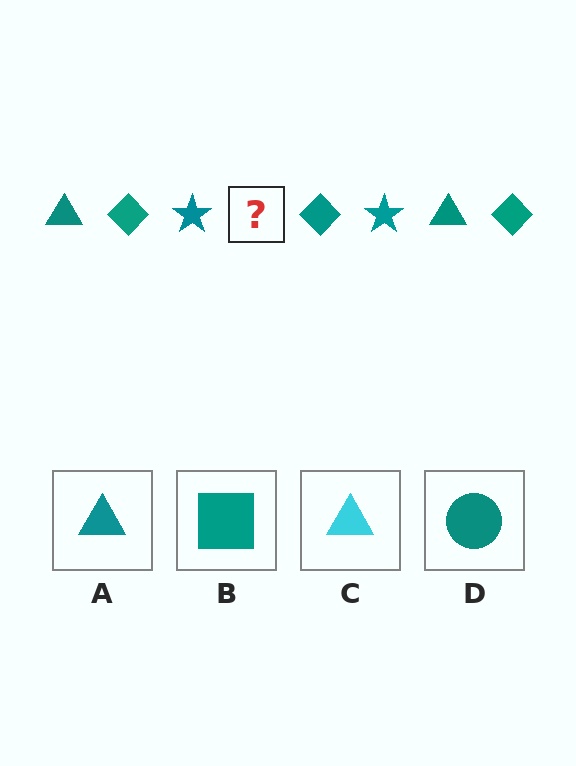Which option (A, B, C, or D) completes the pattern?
A.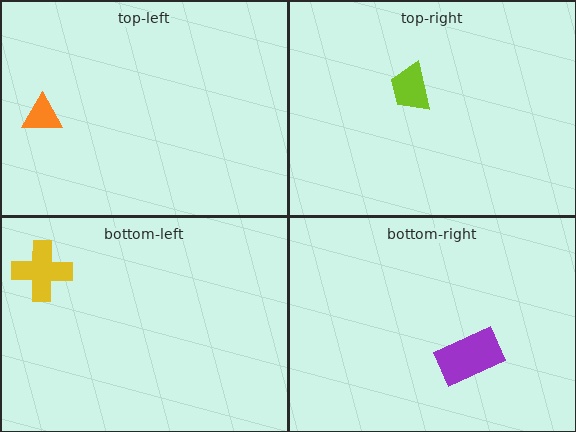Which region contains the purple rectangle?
The bottom-right region.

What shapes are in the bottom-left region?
The yellow cross.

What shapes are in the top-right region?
The lime trapezoid.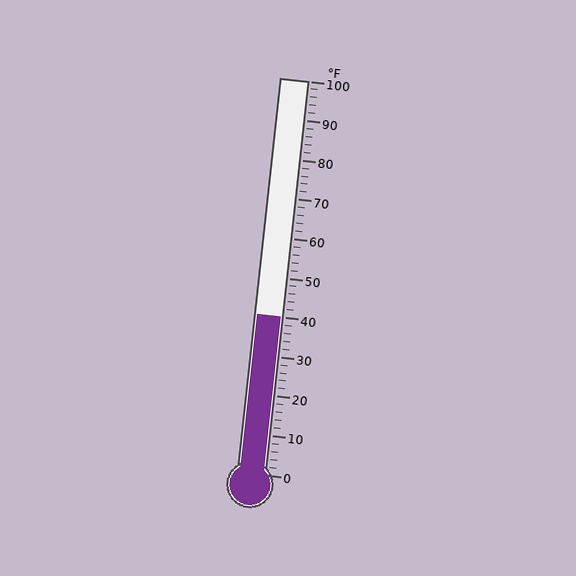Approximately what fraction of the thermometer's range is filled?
The thermometer is filled to approximately 40% of its range.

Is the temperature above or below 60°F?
The temperature is below 60°F.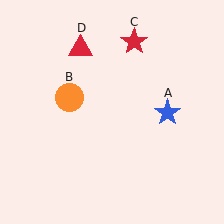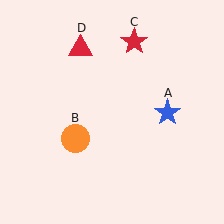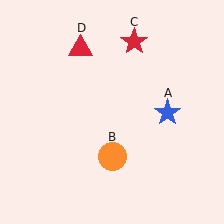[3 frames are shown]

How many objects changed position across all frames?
1 object changed position: orange circle (object B).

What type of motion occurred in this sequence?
The orange circle (object B) rotated counterclockwise around the center of the scene.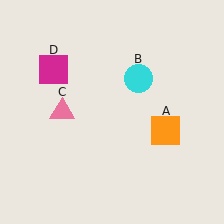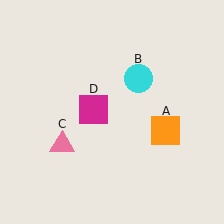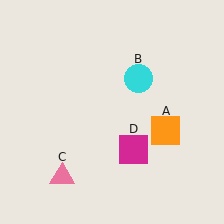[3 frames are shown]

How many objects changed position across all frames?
2 objects changed position: pink triangle (object C), magenta square (object D).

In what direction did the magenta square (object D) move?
The magenta square (object D) moved down and to the right.